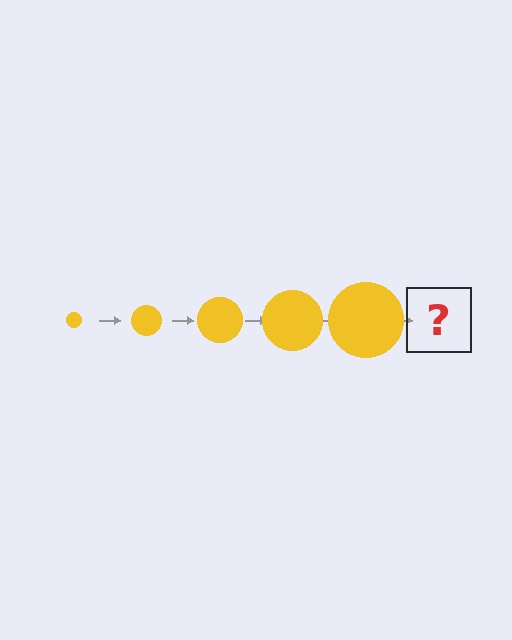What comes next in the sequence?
The next element should be a yellow circle, larger than the previous one.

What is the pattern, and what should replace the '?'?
The pattern is that the circle gets progressively larger each step. The '?' should be a yellow circle, larger than the previous one.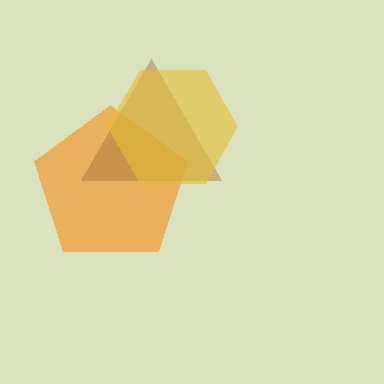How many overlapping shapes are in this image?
There are 3 overlapping shapes in the image.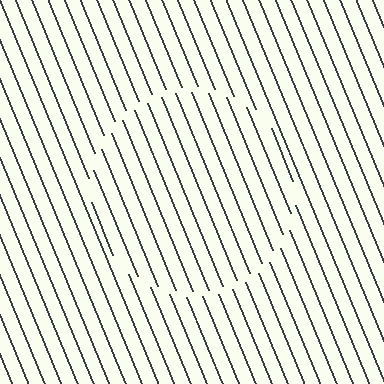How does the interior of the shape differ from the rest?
The interior of the shape contains the same grating, shifted by half a period — the contour is defined by the phase discontinuity where line-ends from the inner and outer gratings abut.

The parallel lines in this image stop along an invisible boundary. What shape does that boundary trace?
An illusory circle. The interior of the shape contains the same grating, shifted by half a period — the contour is defined by the phase discontinuity where line-ends from the inner and outer gratings abut.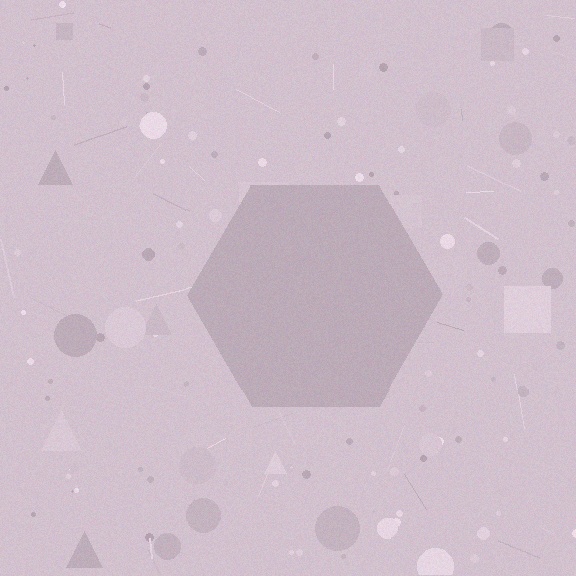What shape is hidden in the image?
A hexagon is hidden in the image.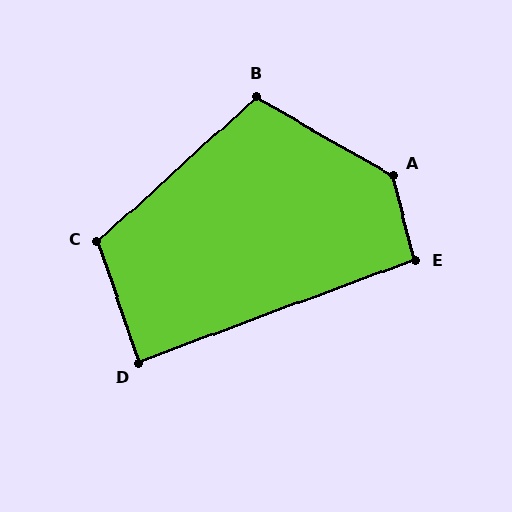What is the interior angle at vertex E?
Approximately 96 degrees (obtuse).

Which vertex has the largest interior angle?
A, at approximately 134 degrees.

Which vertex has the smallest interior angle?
D, at approximately 88 degrees.